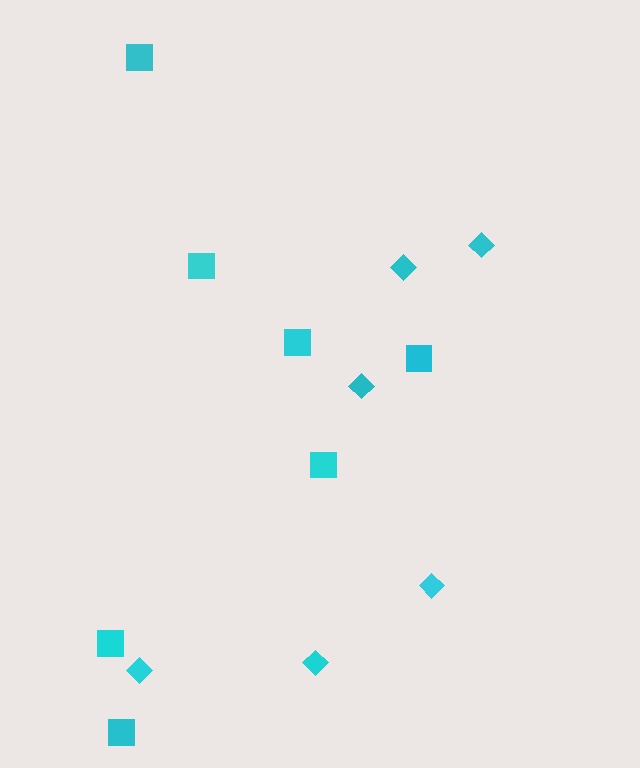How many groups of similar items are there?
There are 2 groups: one group of squares (7) and one group of diamonds (6).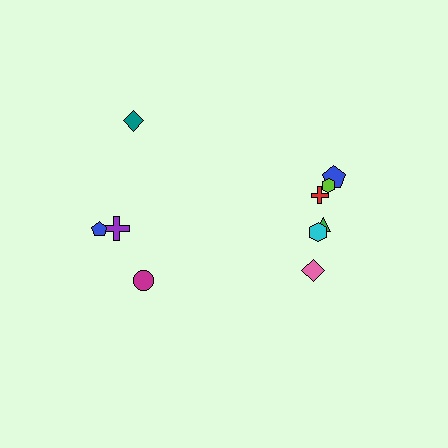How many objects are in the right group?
There are 6 objects.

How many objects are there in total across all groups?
There are 10 objects.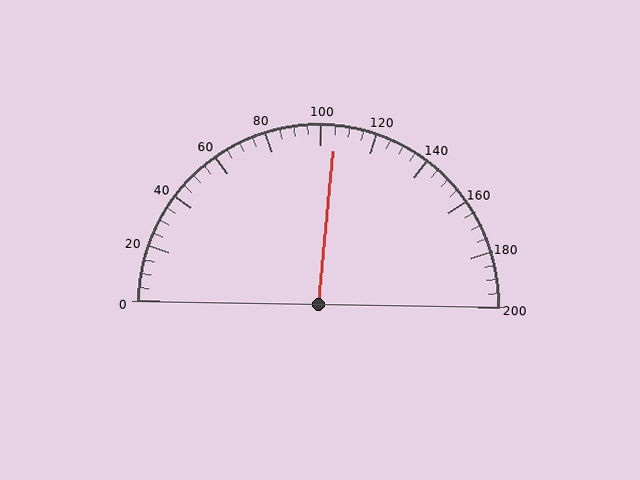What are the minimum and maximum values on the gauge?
The gauge ranges from 0 to 200.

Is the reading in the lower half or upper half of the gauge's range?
The reading is in the upper half of the range (0 to 200).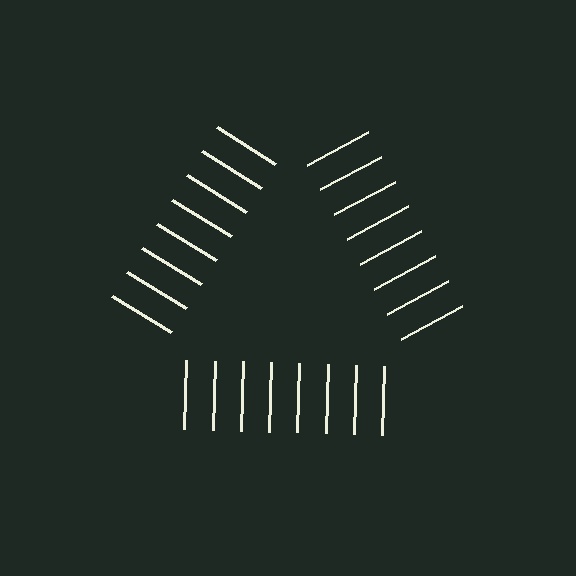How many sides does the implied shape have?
3 sides — the line-ends trace a triangle.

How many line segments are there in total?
24 — 8 along each of the 3 edges.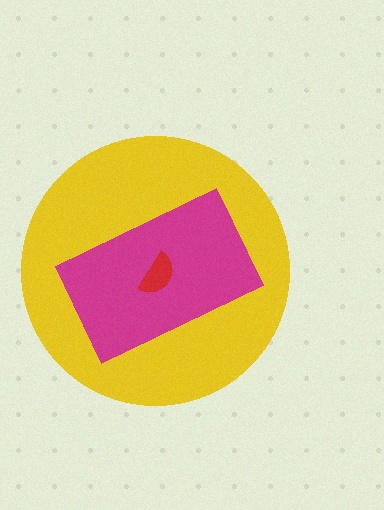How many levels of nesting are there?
3.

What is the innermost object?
The red semicircle.